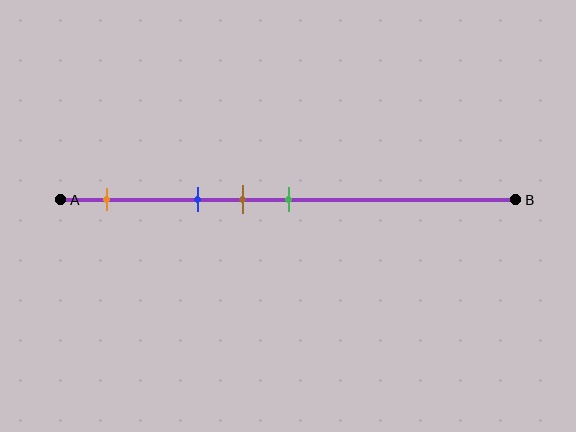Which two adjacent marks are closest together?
The brown and green marks are the closest adjacent pair.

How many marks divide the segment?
There are 4 marks dividing the segment.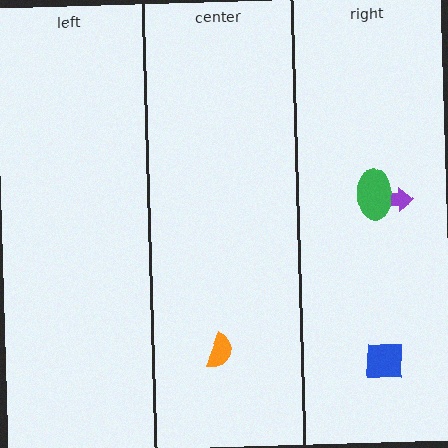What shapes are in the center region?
The orange semicircle.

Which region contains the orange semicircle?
The center region.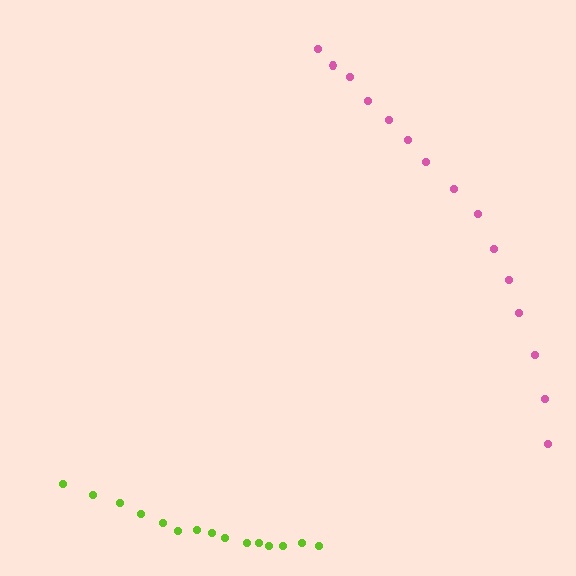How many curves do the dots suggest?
There are 2 distinct paths.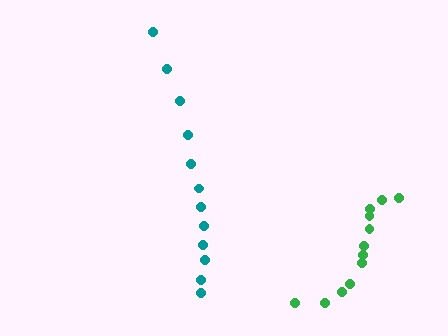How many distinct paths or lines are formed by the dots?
There are 2 distinct paths.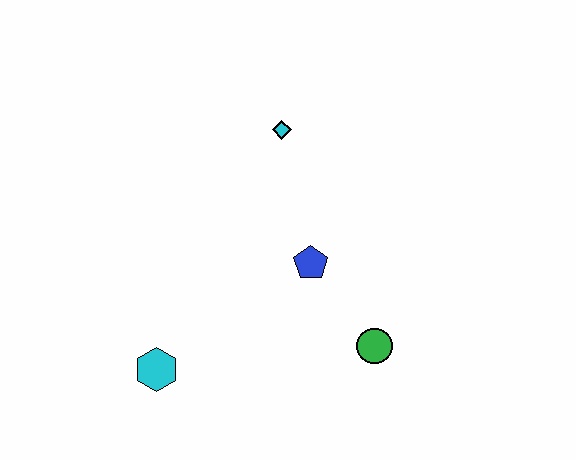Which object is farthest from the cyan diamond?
The cyan hexagon is farthest from the cyan diamond.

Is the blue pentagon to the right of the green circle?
No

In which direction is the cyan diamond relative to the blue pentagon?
The cyan diamond is above the blue pentagon.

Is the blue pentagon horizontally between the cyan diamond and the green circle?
Yes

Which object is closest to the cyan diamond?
The blue pentagon is closest to the cyan diamond.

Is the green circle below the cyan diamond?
Yes